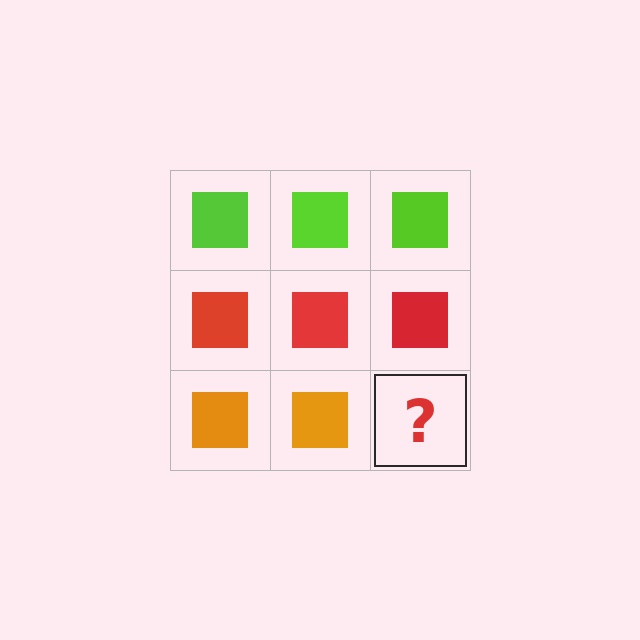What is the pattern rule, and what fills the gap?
The rule is that each row has a consistent color. The gap should be filled with an orange square.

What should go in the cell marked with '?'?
The missing cell should contain an orange square.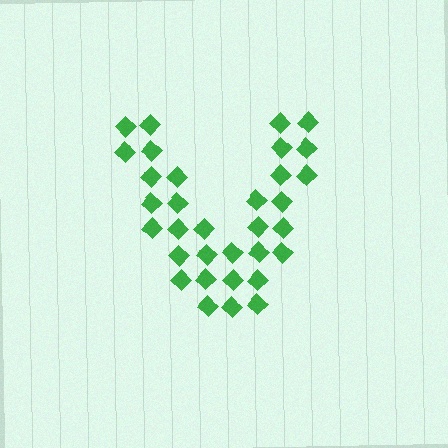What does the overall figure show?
The overall figure shows the letter V.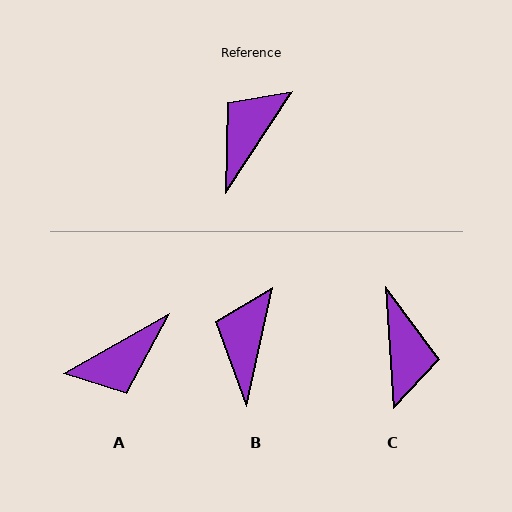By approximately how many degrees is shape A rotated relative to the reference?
Approximately 152 degrees counter-clockwise.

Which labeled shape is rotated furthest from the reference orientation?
A, about 152 degrees away.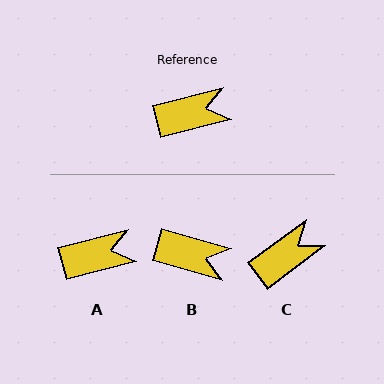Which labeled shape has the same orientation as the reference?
A.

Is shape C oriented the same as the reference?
No, it is off by about 22 degrees.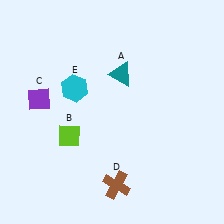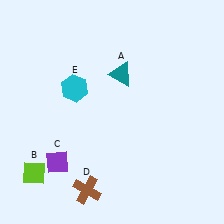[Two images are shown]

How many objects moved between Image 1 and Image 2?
3 objects moved between the two images.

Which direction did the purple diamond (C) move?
The purple diamond (C) moved down.